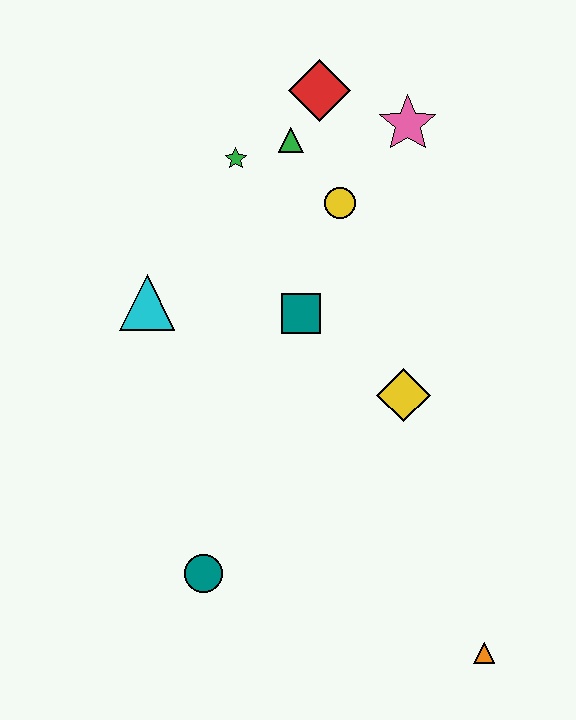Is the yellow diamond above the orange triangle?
Yes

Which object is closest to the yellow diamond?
The teal square is closest to the yellow diamond.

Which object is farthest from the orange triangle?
The red diamond is farthest from the orange triangle.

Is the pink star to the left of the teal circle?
No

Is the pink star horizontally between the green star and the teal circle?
No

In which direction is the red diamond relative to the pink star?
The red diamond is to the left of the pink star.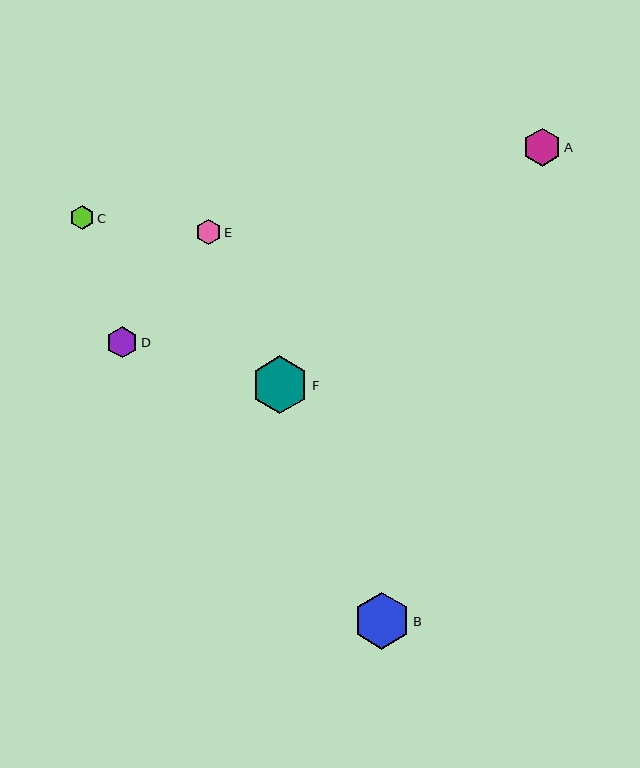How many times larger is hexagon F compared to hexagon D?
Hexagon F is approximately 1.8 times the size of hexagon D.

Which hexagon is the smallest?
Hexagon C is the smallest with a size of approximately 24 pixels.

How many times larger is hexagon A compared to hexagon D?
Hexagon A is approximately 1.2 times the size of hexagon D.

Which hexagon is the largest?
Hexagon F is the largest with a size of approximately 58 pixels.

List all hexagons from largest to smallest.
From largest to smallest: F, B, A, D, E, C.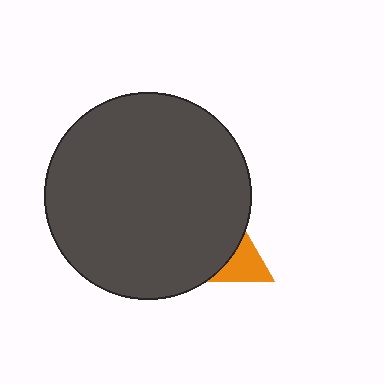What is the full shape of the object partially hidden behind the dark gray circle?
The partially hidden object is an orange triangle.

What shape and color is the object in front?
The object in front is a dark gray circle.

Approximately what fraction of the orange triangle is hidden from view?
Roughly 66% of the orange triangle is hidden behind the dark gray circle.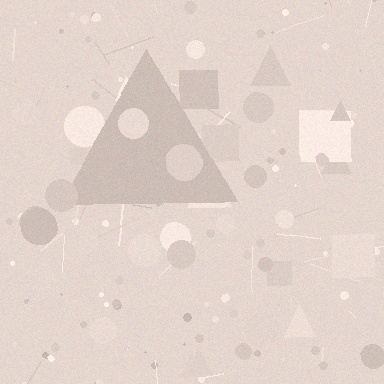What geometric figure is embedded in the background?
A triangle is embedded in the background.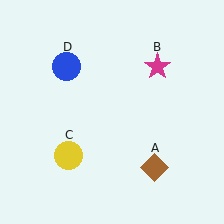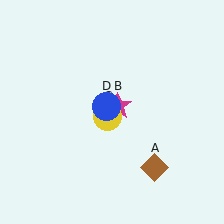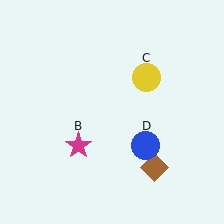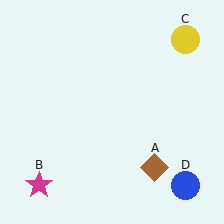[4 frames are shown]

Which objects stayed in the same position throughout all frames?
Brown diamond (object A) remained stationary.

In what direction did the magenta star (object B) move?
The magenta star (object B) moved down and to the left.